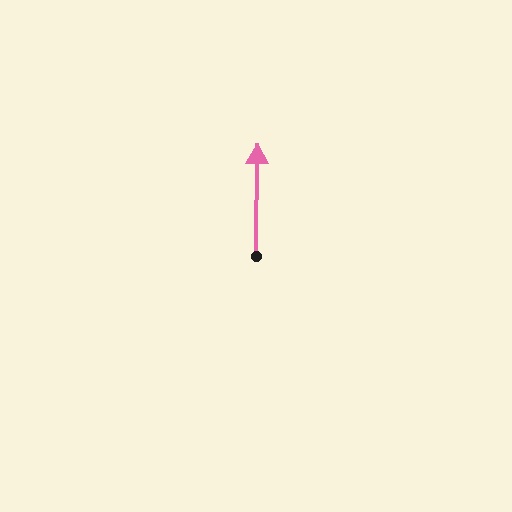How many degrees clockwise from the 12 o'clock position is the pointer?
Approximately 1 degrees.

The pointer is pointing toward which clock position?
Roughly 12 o'clock.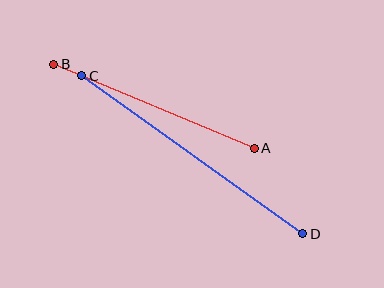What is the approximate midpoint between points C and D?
The midpoint is at approximately (192, 155) pixels.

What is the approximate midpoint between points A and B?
The midpoint is at approximately (154, 106) pixels.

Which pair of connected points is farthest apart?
Points C and D are farthest apart.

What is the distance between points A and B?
The distance is approximately 217 pixels.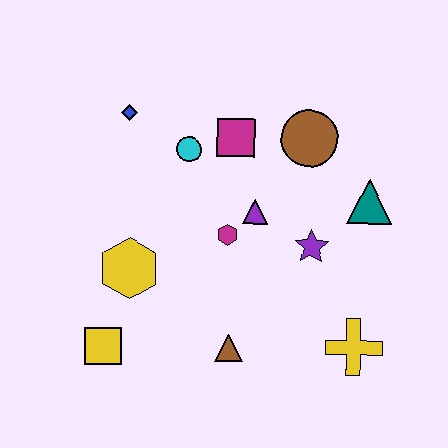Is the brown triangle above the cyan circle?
No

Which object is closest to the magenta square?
The cyan circle is closest to the magenta square.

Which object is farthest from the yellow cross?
The blue diamond is farthest from the yellow cross.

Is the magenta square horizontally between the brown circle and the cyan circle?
Yes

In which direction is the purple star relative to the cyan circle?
The purple star is to the right of the cyan circle.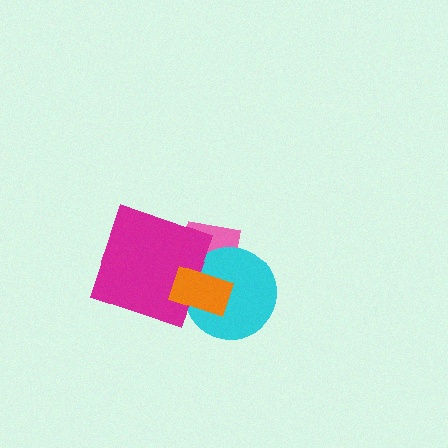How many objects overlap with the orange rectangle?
3 objects overlap with the orange rectangle.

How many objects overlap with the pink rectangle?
3 objects overlap with the pink rectangle.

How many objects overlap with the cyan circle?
3 objects overlap with the cyan circle.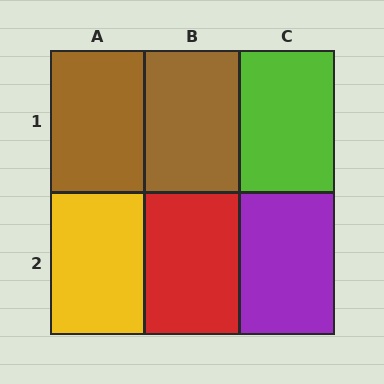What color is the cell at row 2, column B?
Red.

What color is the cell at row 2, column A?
Yellow.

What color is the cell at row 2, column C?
Purple.